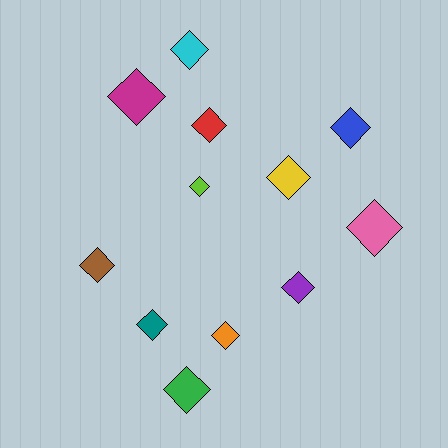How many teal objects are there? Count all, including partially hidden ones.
There is 1 teal object.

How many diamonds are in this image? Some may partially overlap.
There are 12 diamonds.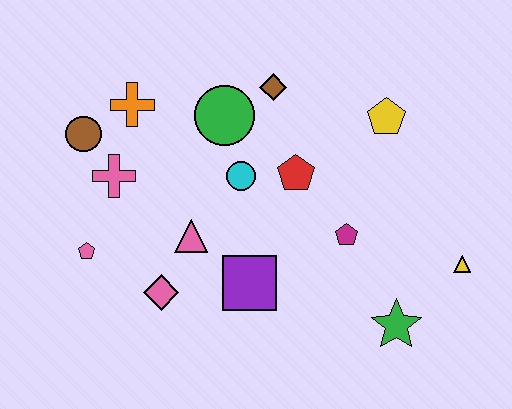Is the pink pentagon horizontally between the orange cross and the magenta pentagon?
No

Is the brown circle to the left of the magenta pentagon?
Yes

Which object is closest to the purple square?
The pink triangle is closest to the purple square.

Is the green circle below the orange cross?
Yes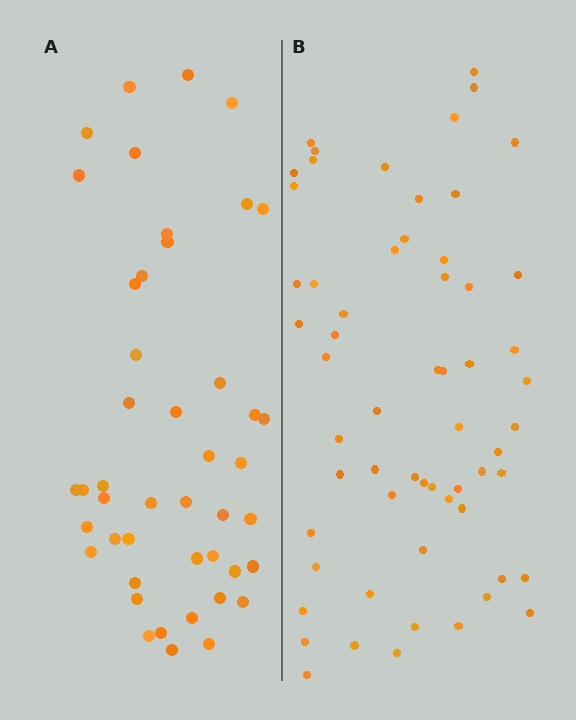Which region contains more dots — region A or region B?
Region B (the right region) has more dots.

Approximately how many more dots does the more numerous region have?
Region B has approximately 15 more dots than region A.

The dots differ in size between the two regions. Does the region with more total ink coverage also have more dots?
No. Region A has more total ink coverage because its dots are larger, but region B actually contains more individual dots. Total area can be misleading — the number of items is what matters here.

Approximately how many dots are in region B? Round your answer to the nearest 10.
About 60 dots.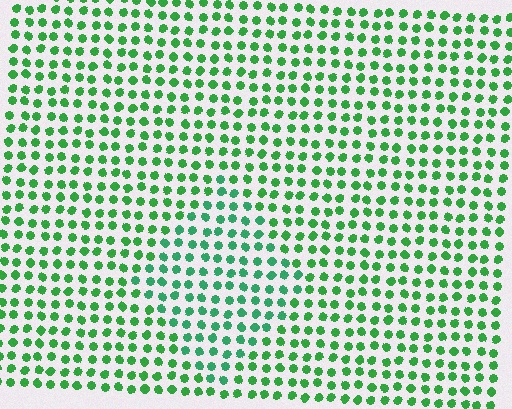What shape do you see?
I see a diamond.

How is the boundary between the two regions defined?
The boundary is defined purely by a slight shift in hue (about 21 degrees). Spacing, size, and orientation are identical on both sides.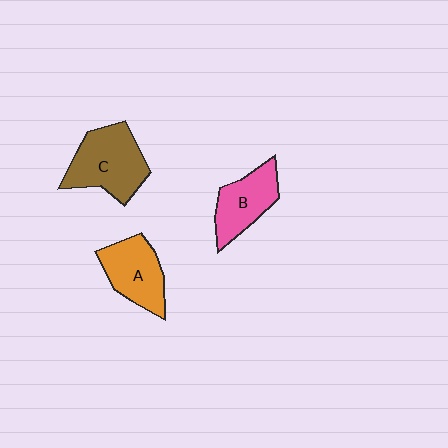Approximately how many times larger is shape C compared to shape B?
Approximately 1.4 times.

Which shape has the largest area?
Shape C (brown).